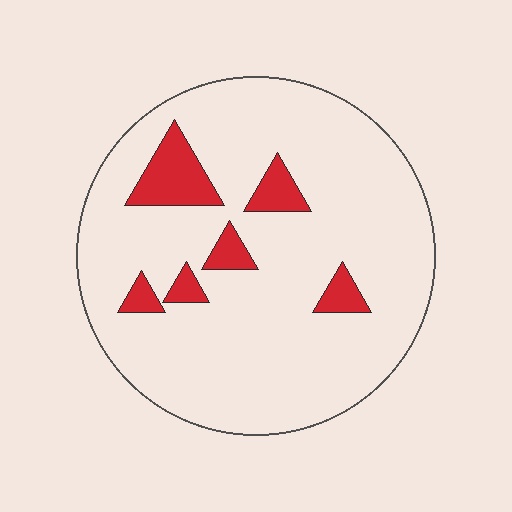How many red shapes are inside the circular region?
6.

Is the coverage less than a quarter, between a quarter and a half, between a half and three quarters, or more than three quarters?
Less than a quarter.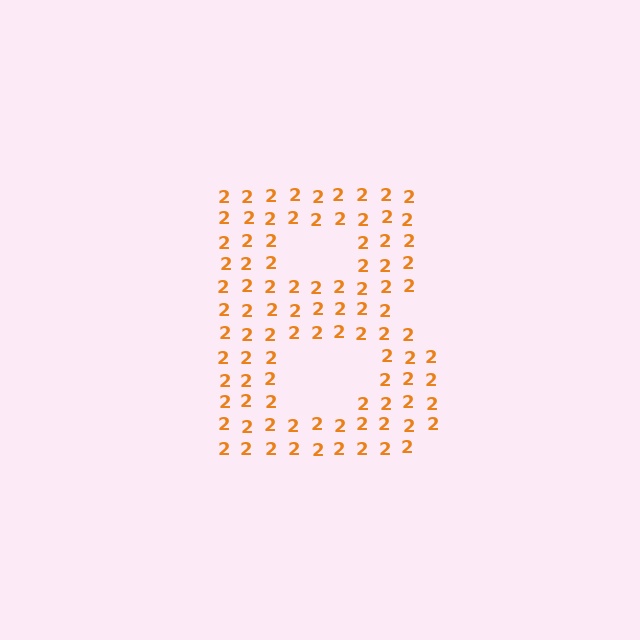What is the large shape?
The large shape is the letter B.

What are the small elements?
The small elements are digit 2's.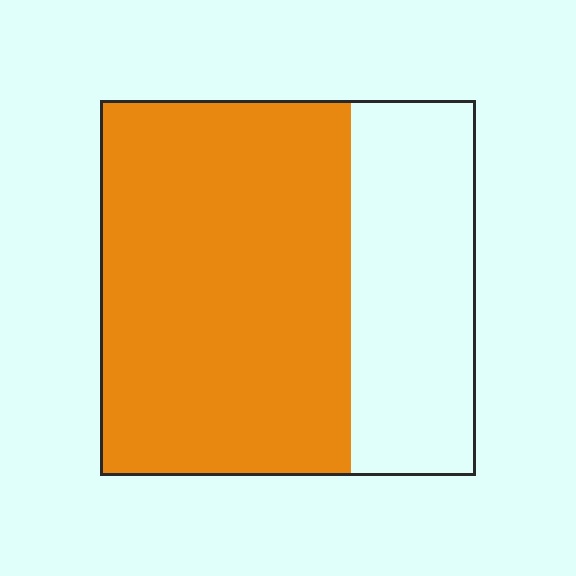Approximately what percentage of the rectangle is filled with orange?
Approximately 65%.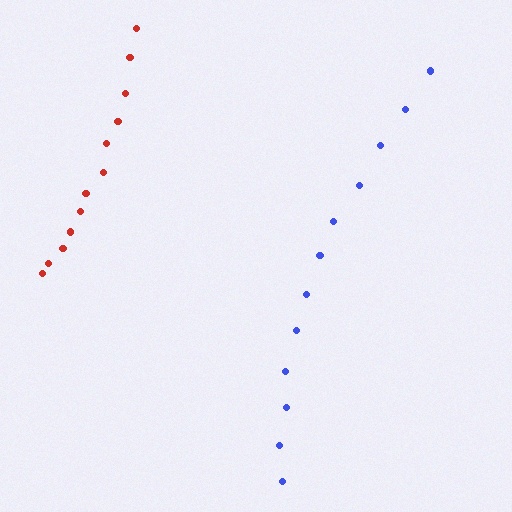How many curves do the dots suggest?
There are 2 distinct paths.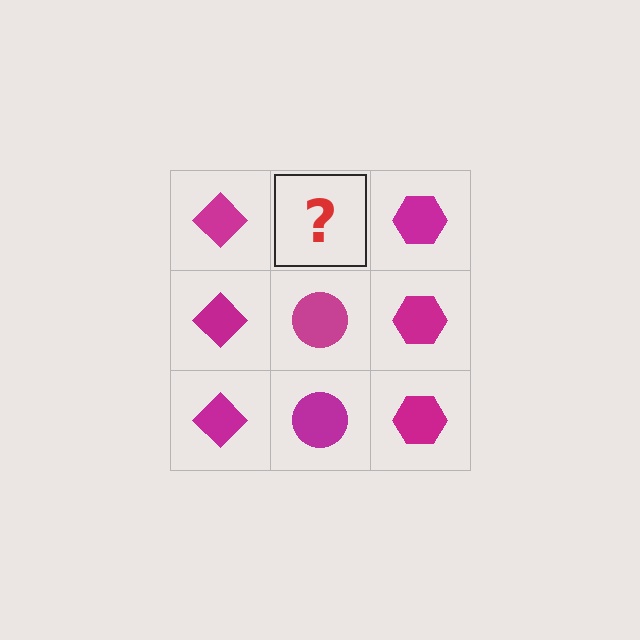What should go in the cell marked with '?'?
The missing cell should contain a magenta circle.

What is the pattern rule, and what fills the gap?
The rule is that each column has a consistent shape. The gap should be filled with a magenta circle.